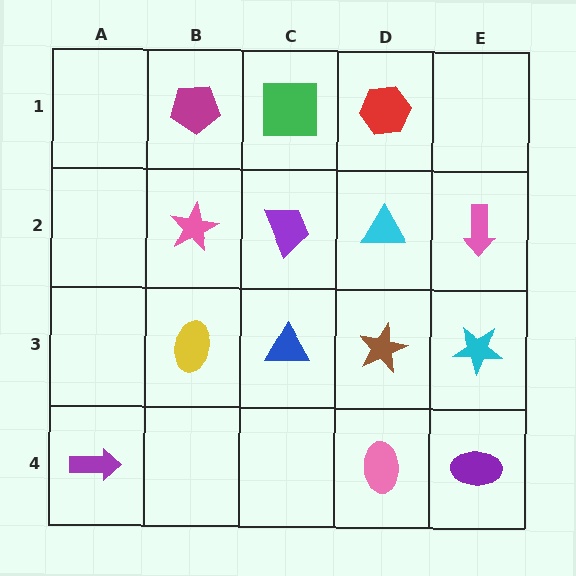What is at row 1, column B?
A magenta pentagon.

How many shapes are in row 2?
4 shapes.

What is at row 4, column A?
A purple arrow.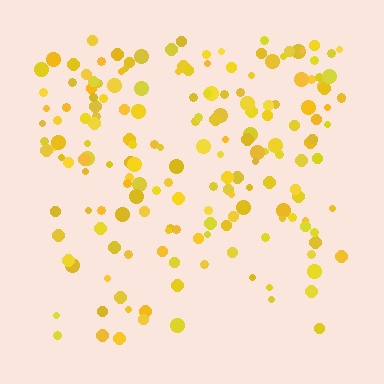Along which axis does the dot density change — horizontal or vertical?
Vertical.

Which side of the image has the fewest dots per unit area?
The bottom.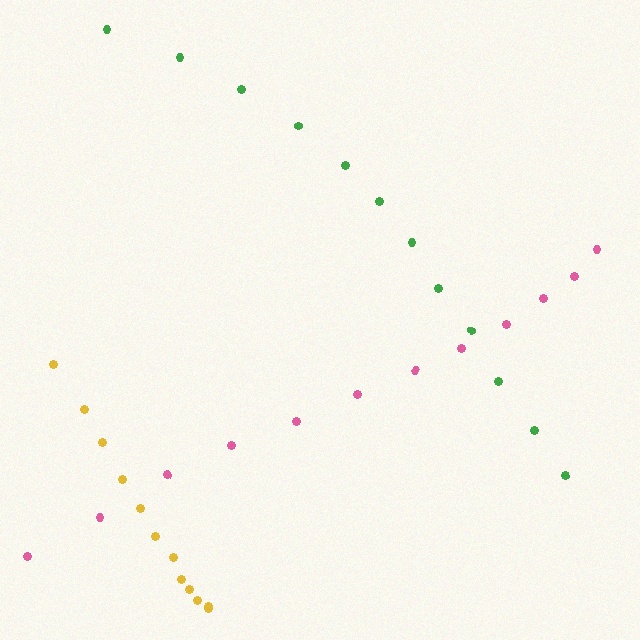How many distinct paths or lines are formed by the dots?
There are 3 distinct paths.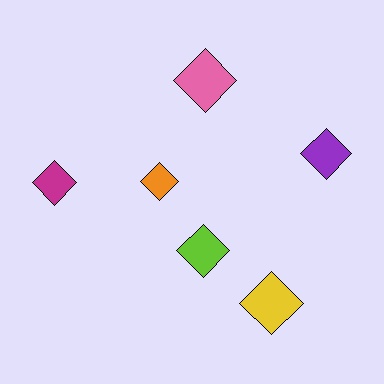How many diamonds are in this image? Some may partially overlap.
There are 6 diamonds.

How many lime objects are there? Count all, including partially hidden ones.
There is 1 lime object.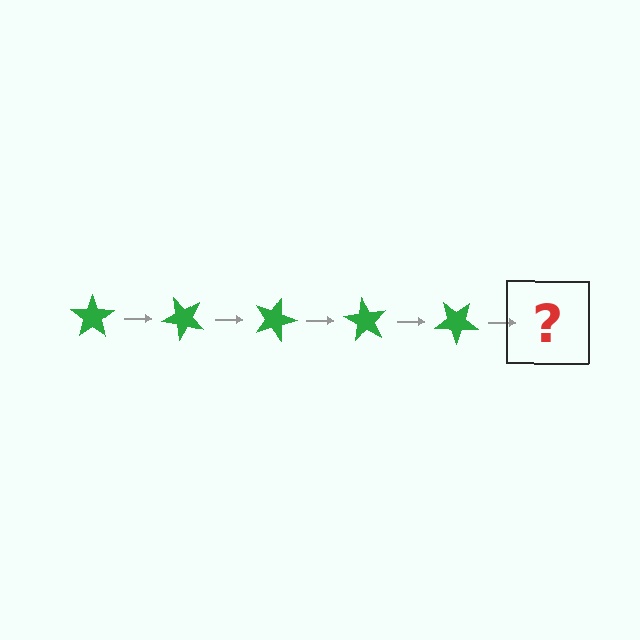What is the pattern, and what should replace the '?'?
The pattern is that the star rotates 45 degrees each step. The '?' should be a green star rotated 225 degrees.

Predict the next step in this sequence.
The next step is a green star rotated 225 degrees.